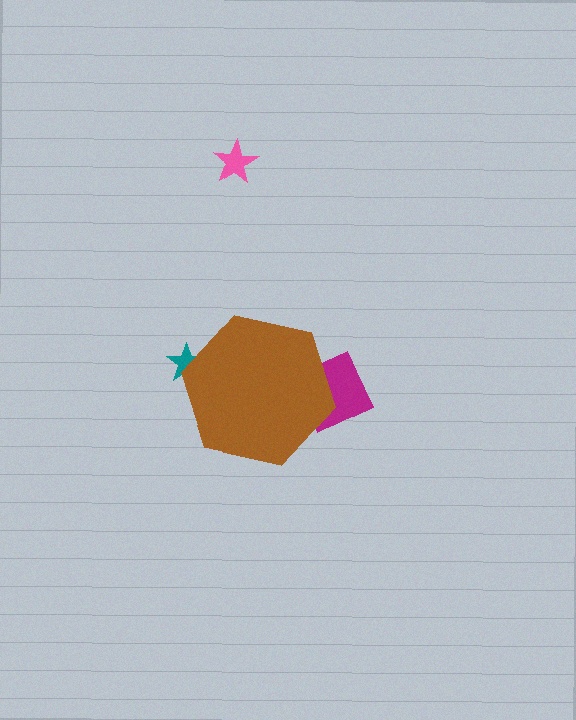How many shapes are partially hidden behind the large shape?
2 shapes are partially hidden.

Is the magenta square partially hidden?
Yes, the magenta square is partially hidden behind the brown hexagon.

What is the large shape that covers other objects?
A brown hexagon.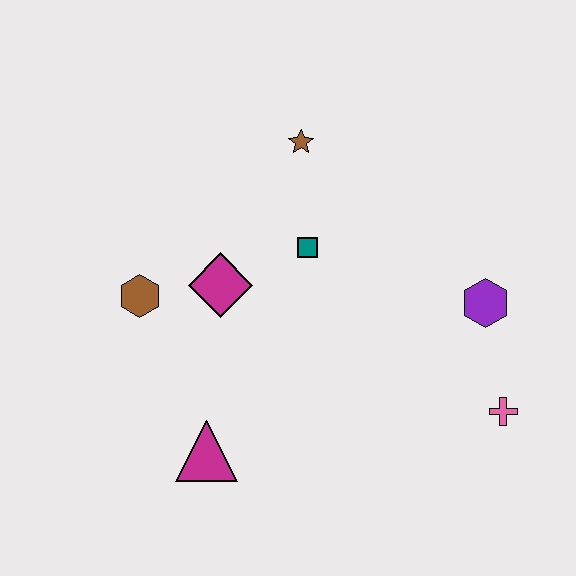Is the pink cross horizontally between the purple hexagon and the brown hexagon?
No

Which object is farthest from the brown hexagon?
The pink cross is farthest from the brown hexagon.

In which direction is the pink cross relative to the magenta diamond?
The pink cross is to the right of the magenta diamond.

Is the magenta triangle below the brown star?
Yes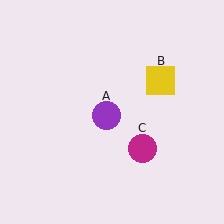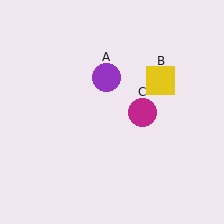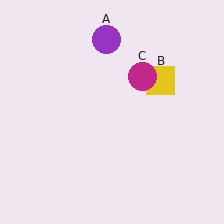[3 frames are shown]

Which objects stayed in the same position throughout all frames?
Yellow square (object B) remained stationary.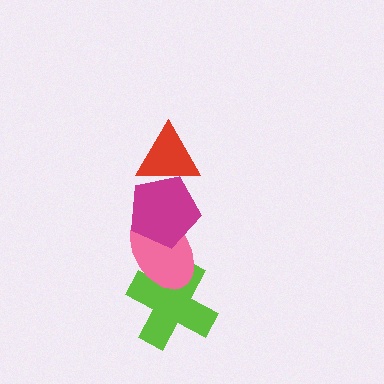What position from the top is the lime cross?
The lime cross is 4th from the top.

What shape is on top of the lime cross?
The pink ellipse is on top of the lime cross.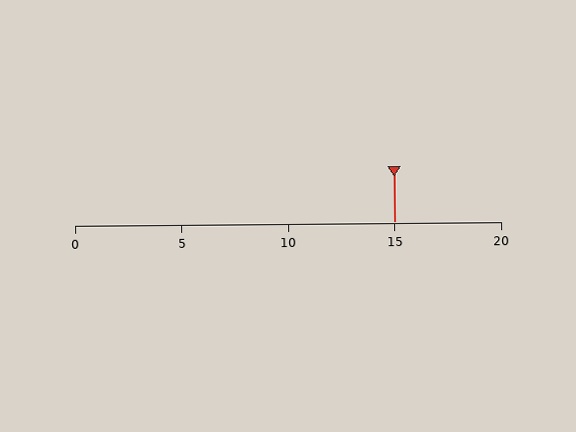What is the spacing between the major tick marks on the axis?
The major ticks are spaced 5 apart.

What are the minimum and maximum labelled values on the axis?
The axis runs from 0 to 20.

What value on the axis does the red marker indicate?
The marker indicates approximately 15.